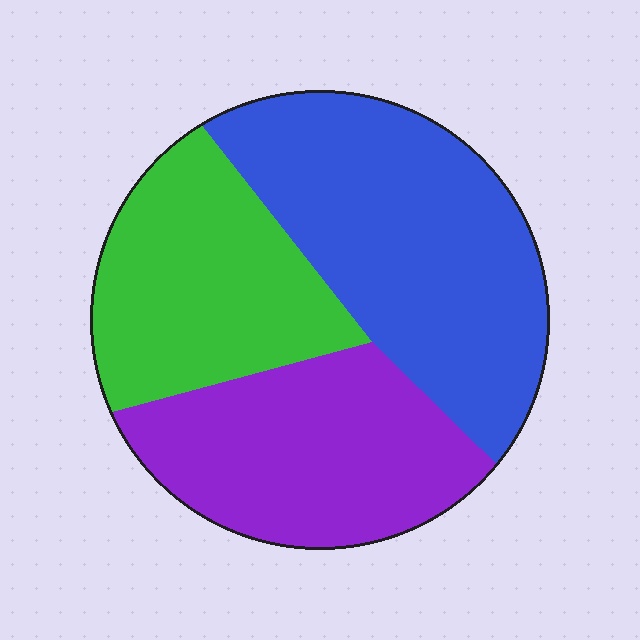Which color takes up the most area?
Blue, at roughly 40%.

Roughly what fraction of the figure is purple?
Purple covers around 30% of the figure.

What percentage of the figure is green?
Green covers about 30% of the figure.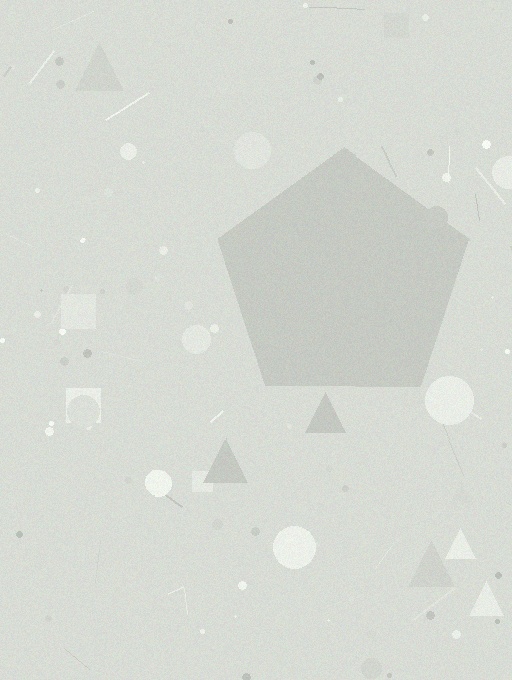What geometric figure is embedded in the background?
A pentagon is embedded in the background.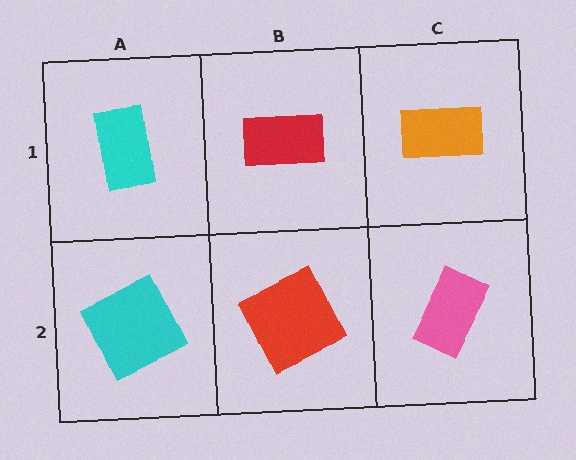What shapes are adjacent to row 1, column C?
A pink rectangle (row 2, column C), a red rectangle (row 1, column B).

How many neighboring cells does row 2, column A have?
2.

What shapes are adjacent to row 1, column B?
A red square (row 2, column B), a cyan rectangle (row 1, column A), an orange rectangle (row 1, column C).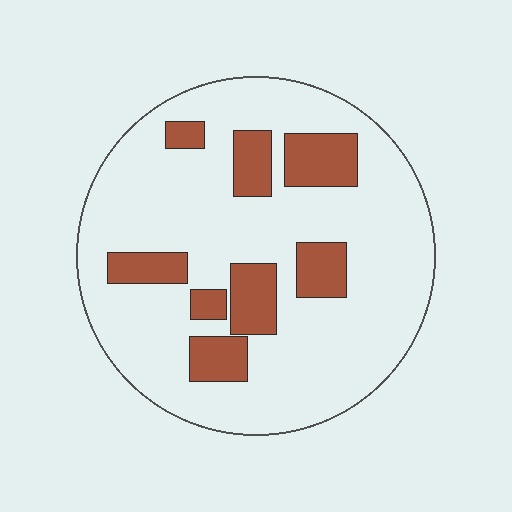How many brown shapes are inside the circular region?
8.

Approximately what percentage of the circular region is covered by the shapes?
Approximately 20%.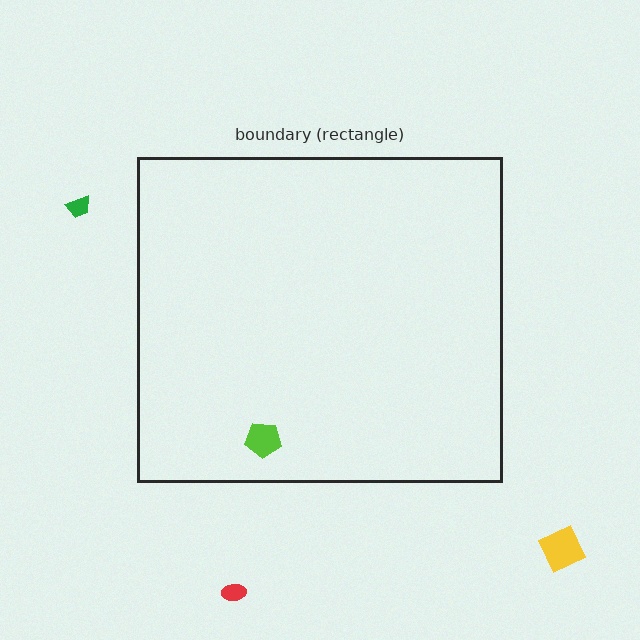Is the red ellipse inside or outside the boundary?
Outside.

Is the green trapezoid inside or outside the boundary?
Outside.